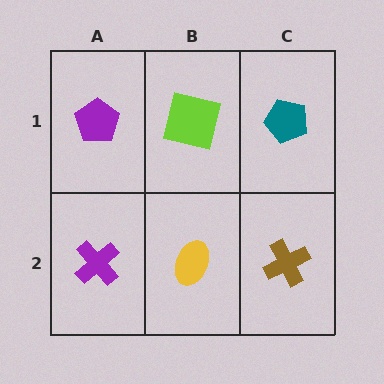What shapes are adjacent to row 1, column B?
A yellow ellipse (row 2, column B), a purple pentagon (row 1, column A), a teal pentagon (row 1, column C).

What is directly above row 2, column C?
A teal pentagon.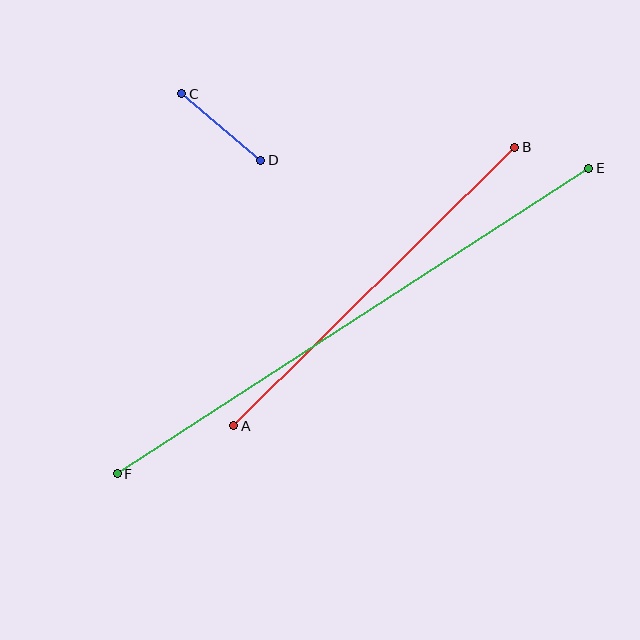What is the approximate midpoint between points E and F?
The midpoint is at approximately (353, 321) pixels.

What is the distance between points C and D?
The distance is approximately 103 pixels.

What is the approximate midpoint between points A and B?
The midpoint is at approximately (374, 287) pixels.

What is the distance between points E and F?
The distance is approximately 562 pixels.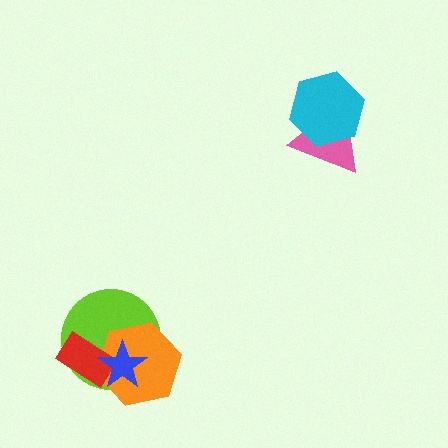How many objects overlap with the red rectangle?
3 objects overlap with the red rectangle.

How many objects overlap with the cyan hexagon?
1 object overlaps with the cyan hexagon.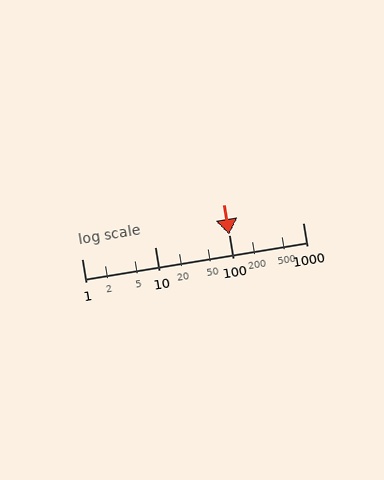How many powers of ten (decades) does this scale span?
The scale spans 3 decades, from 1 to 1000.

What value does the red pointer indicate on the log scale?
The pointer indicates approximately 99.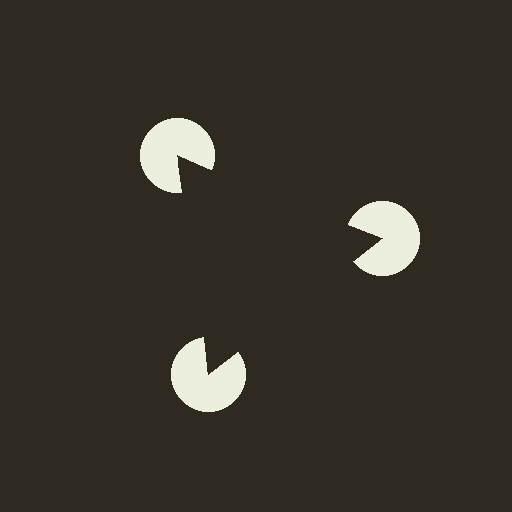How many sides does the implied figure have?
3 sides.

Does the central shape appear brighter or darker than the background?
It typically appears slightly darker than the background, even though no actual brightness change is drawn.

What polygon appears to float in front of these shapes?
An illusory triangle — its edges are inferred from the aligned wedge cuts in the pac-man discs, not physically drawn.